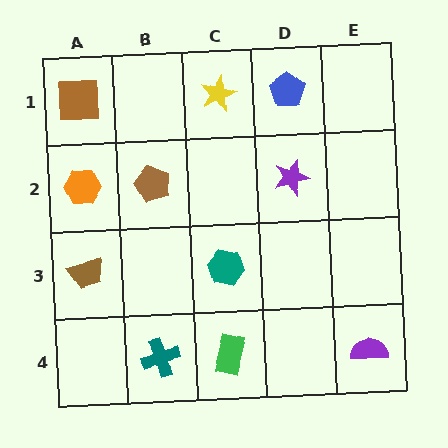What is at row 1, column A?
A brown square.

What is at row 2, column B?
A brown pentagon.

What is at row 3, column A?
A brown trapezoid.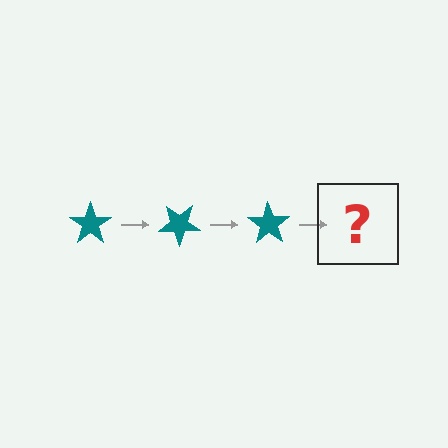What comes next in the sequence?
The next element should be a teal star rotated 105 degrees.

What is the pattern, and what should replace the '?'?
The pattern is that the star rotates 35 degrees each step. The '?' should be a teal star rotated 105 degrees.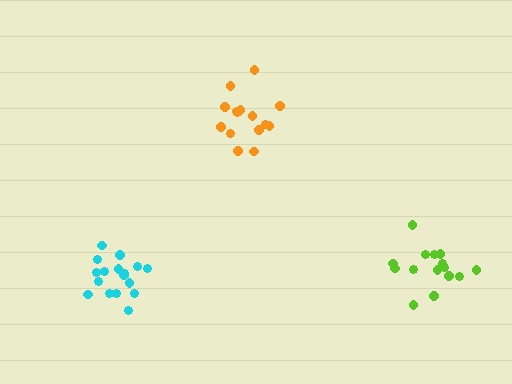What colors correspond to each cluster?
The clusters are colored: cyan, orange, lime.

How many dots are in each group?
Group 1: 17 dots, Group 2: 15 dots, Group 3: 16 dots (48 total).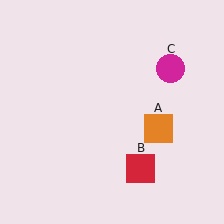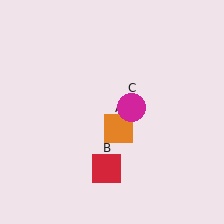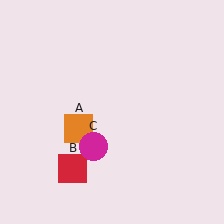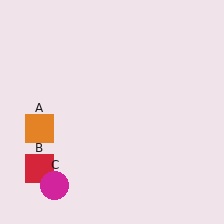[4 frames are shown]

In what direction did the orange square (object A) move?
The orange square (object A) moved left.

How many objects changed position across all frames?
3 objects changed position: orange square (object A), red square (object B), magenta circle (object C).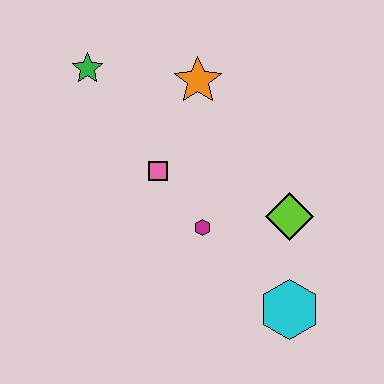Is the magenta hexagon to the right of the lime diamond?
No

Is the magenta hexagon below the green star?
Yes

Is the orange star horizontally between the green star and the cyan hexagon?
Yes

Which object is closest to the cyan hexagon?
The lime diamond is closest to the cyan hexagon.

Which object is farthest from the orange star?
The cyan hexagon is farthest from the orange star.